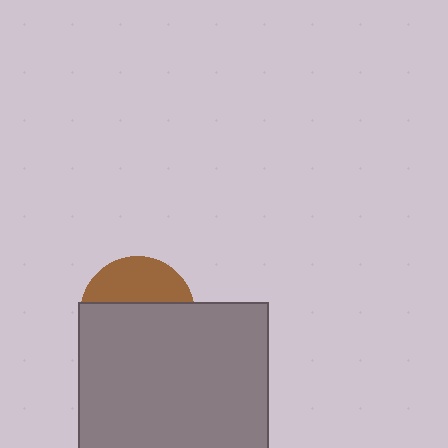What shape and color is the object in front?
The object in front is a gray square.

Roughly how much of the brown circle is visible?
A small part of it is visible (roughly 36%).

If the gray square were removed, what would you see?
You would see the complete brown circle.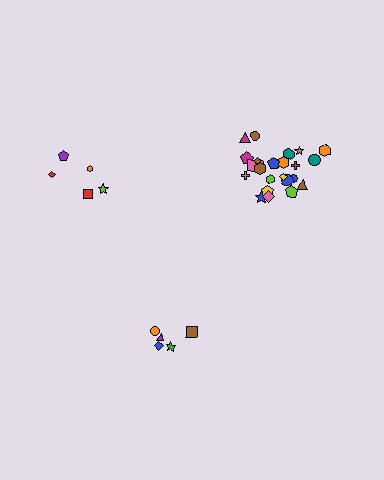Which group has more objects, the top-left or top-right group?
The top-right group.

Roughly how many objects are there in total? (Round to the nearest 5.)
Roughly 35 objects in total.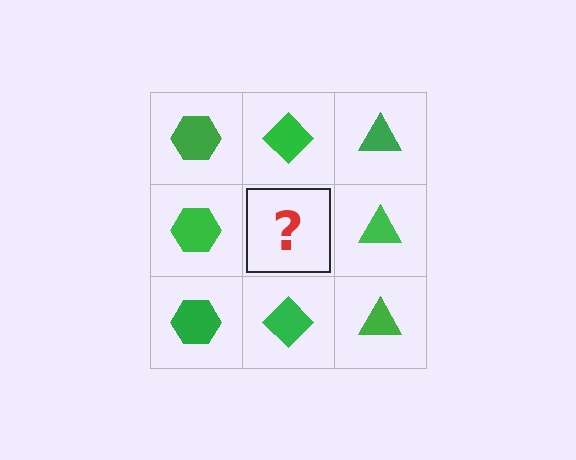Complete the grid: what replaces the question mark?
The question mark should be replaced with a green diamond.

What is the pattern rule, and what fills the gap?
The rule is that each column has a consistent shape. The gap should be filled with a green diamond.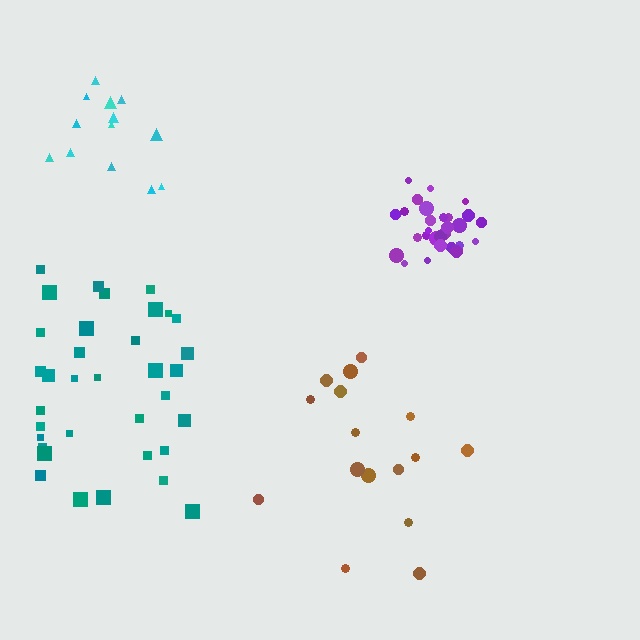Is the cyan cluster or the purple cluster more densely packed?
Purple.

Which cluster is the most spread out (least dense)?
Brown.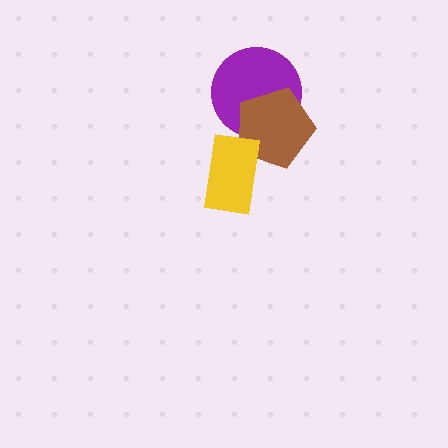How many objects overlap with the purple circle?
1 object overlaps with the purple circle.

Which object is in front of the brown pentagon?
The yellow rectangle is in front of the brown pentagon.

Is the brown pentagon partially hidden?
Yes, it is partially covered by another shape.